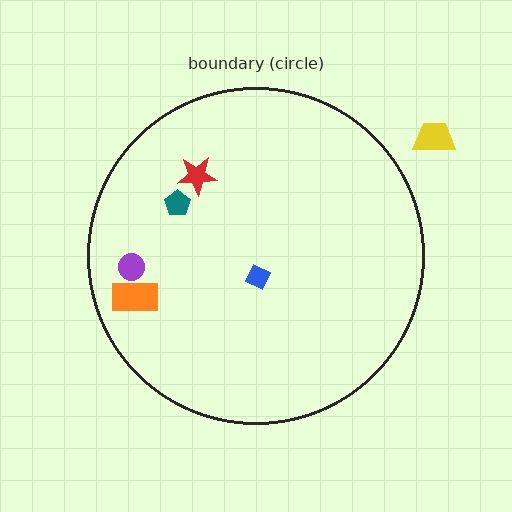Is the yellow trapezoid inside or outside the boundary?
Outside.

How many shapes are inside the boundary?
5 inside, 1 outside.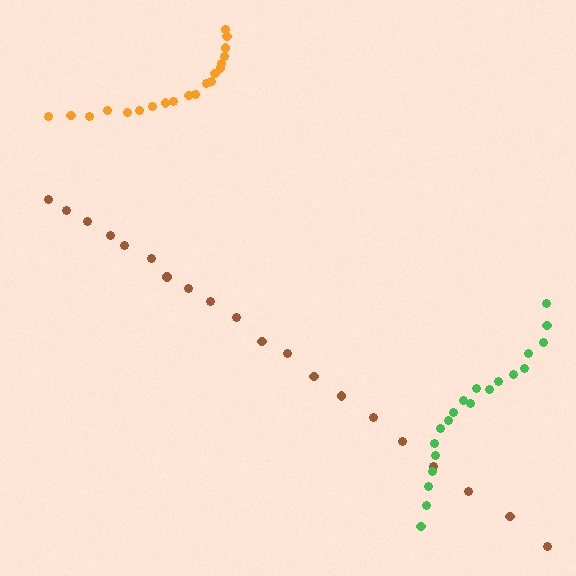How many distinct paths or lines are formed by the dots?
There are 3 distinct paths.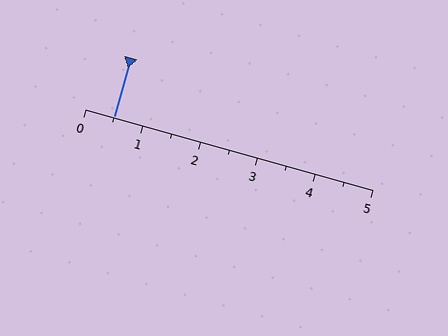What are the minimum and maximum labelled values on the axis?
The axis runs from 0 to 5.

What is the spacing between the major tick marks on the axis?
The major ticks are spaced 1 apart.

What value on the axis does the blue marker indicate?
The marker indicates approximately 0.5.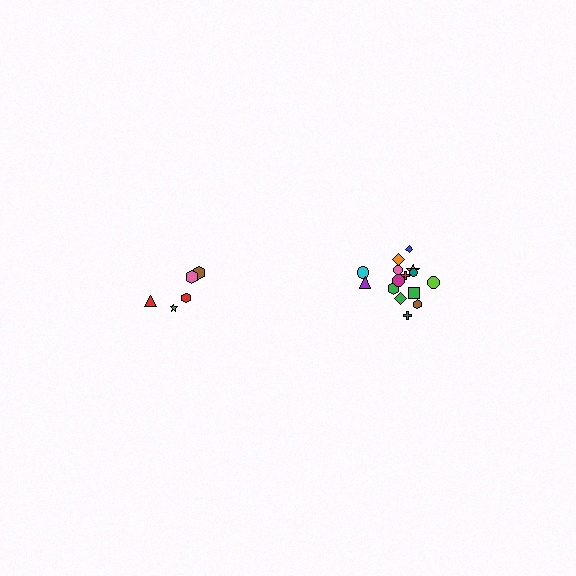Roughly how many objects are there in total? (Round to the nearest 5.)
Roughly 20 objects in total.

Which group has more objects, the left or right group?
The right group.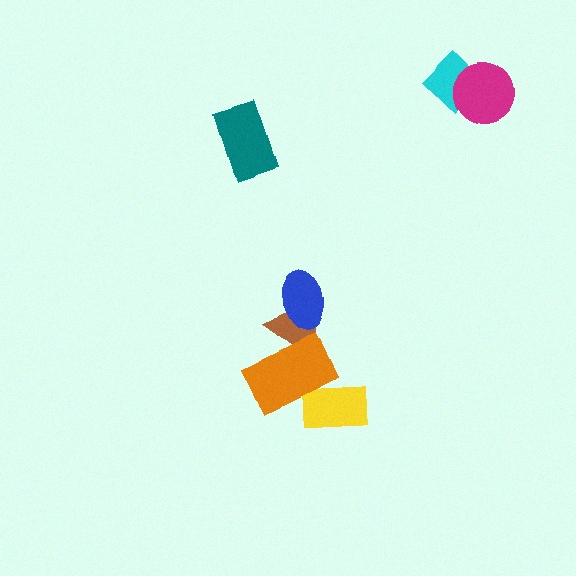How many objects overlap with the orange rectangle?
2 objects overlap with the orange rectangle.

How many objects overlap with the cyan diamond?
1 object overlaps with the cyan diamond.